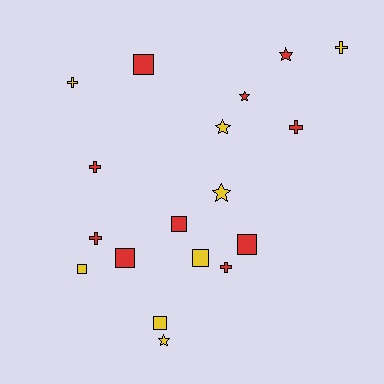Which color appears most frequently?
Red, with 10 objects.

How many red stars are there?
There are 2 red stars.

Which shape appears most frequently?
Square, with 7 objects.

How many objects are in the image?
There are 18 objects.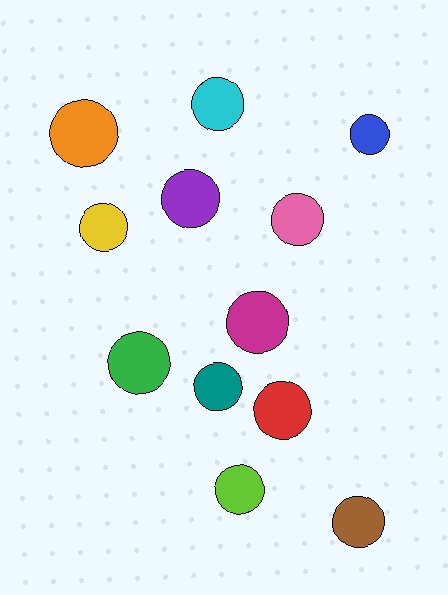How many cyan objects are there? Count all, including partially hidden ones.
There is 1 cyan object.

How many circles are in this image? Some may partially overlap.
There are 12 circles.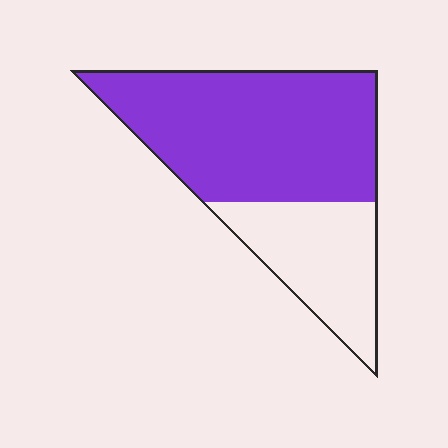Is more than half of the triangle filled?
Yes.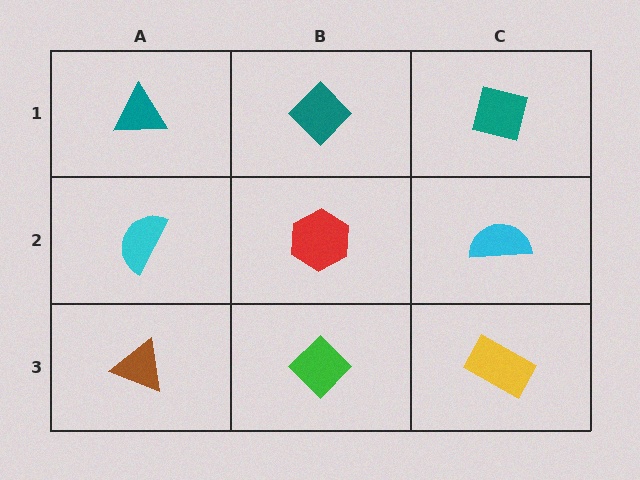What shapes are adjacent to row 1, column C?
A cyan semicircle (row 2, column C), a teal diamond (row 1, column B).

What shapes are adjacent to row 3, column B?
A red hexagon (row 2, column B), a brown triangle (row 3, column A), a yellow rectangle (row 3, column C).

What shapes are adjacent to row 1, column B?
A red hexagon (row 2, column B), a teal triangle (row 1, column A), a teal square (row 1, column C).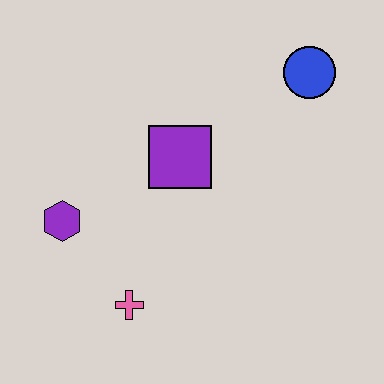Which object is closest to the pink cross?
The purple hexagon is closest to the pink cross.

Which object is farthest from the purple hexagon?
The blue circle is farthest from the purple hexagon.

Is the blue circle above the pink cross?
Yes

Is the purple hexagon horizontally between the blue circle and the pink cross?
No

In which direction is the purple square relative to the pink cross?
The purple square is above the pink cross.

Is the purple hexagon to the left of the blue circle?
Yes